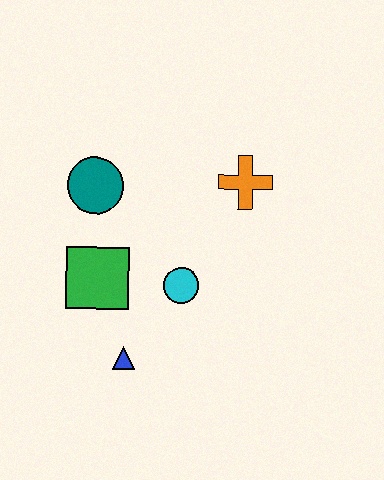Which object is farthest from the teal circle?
The blue triangle is farthest from the teal circle.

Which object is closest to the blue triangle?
The green square is closest to the blue triangle.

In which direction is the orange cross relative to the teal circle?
The orange cross is to the right of the teal circle.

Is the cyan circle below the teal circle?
Yes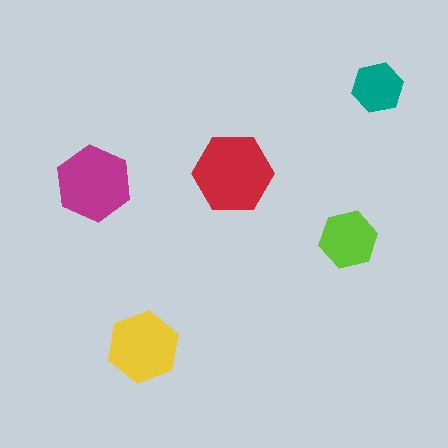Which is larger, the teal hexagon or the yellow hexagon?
The yellow one.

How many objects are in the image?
There are 5 objects in the image.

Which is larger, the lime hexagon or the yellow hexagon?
The yellow one.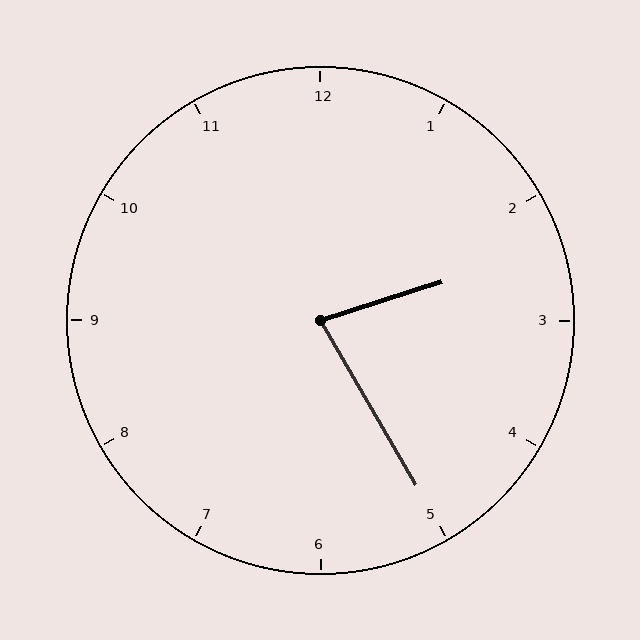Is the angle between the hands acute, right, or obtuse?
It is acute.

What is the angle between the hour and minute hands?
Approximately 78 degrees.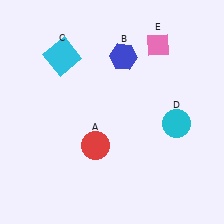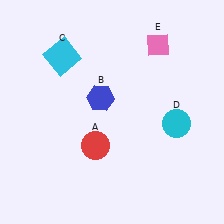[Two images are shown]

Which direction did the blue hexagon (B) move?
The blue hexagon (B) moved down.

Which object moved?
The blue hexagon (B) moved down.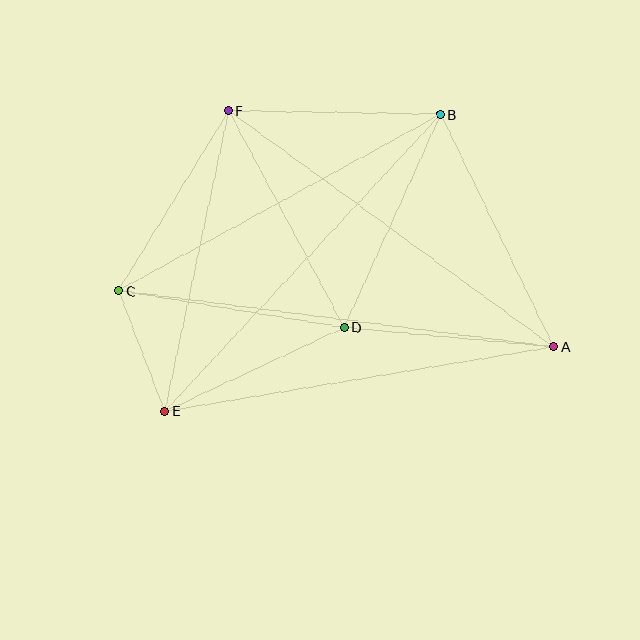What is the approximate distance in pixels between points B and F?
The distance between B and F is approximately 212 pixels.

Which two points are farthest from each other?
Points A and C are farthest from each other.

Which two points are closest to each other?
Points C and E are closest to each other.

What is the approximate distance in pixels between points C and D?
The distance between C and D is approximately 228 pixels.